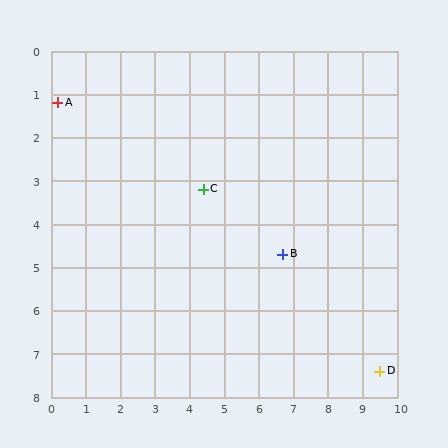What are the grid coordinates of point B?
Point B is at approximately (6.7, 4.7).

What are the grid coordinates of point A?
Point A is at approximately (0.2, 1.2).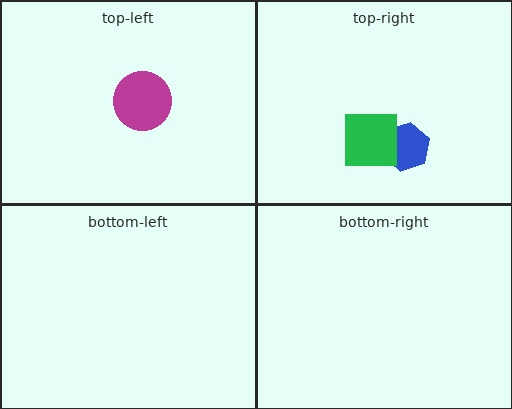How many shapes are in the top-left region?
1.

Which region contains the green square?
The top-right region.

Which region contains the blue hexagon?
The top-right region.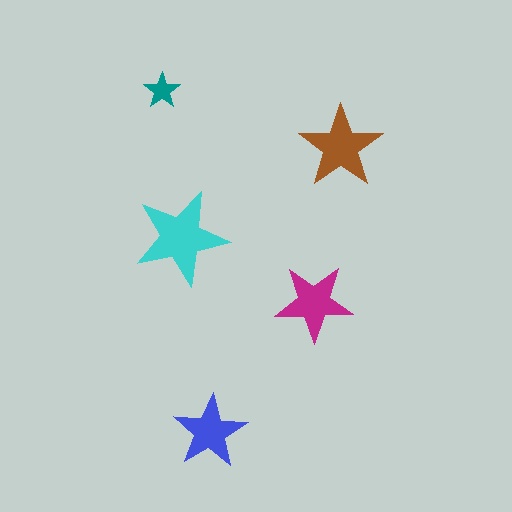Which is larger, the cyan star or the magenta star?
The cyan one.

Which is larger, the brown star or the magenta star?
The brown one.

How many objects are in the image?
There are 5 objects in the image.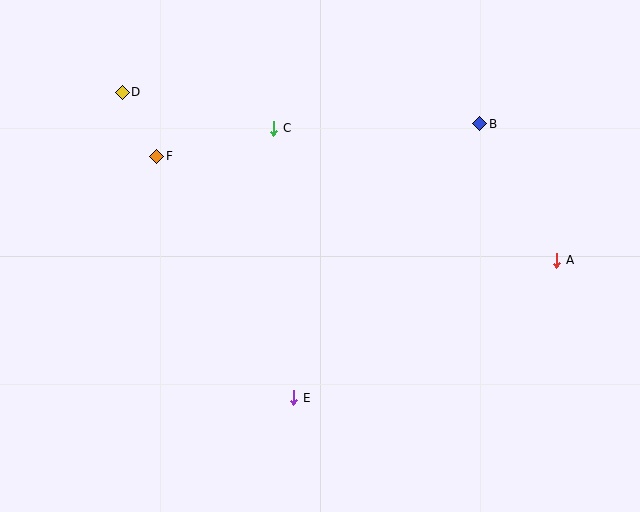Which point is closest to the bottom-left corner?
Point E is closest to the bottom-left corner.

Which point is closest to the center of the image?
Point C at (274, 128) is closest to the center.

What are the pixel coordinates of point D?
Point D is at (122, 92).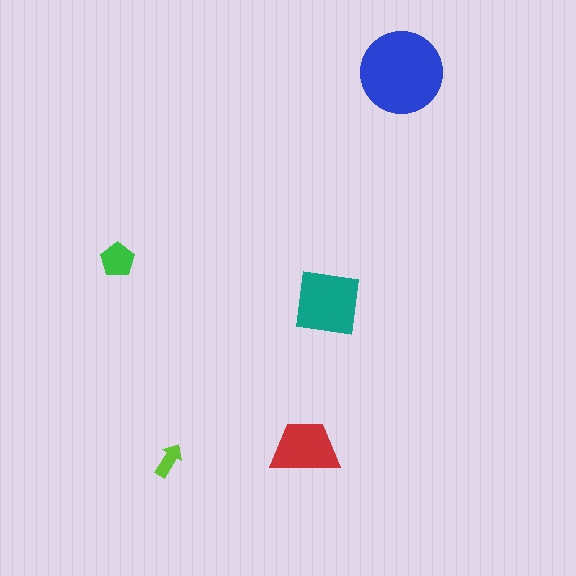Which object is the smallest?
The lime arrow.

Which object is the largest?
The blue circle.